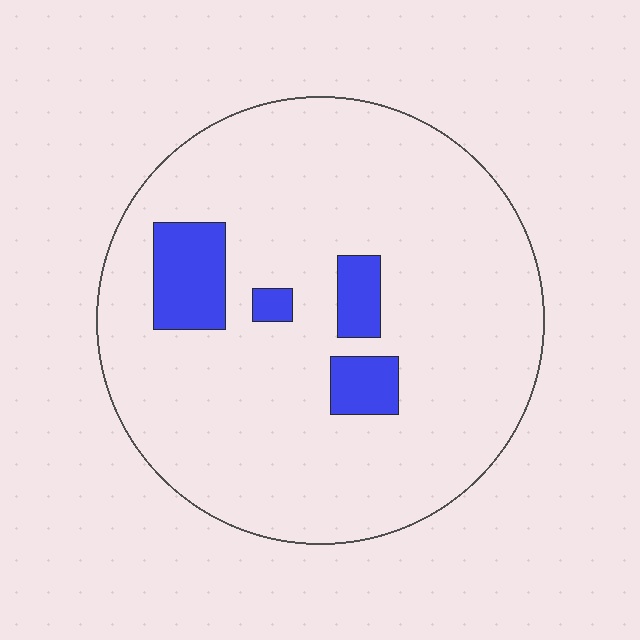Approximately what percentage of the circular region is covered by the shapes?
Approximately 10%.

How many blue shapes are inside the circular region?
4.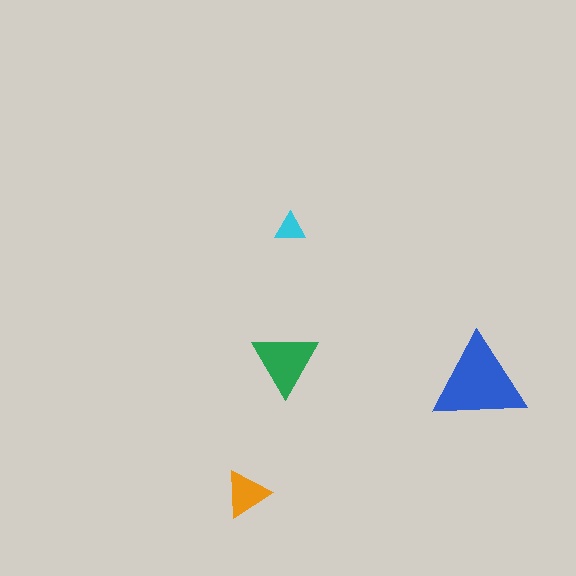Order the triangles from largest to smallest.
the blue one, the green one, the orange one, the cyan one.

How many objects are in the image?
There are 4 objects in the image.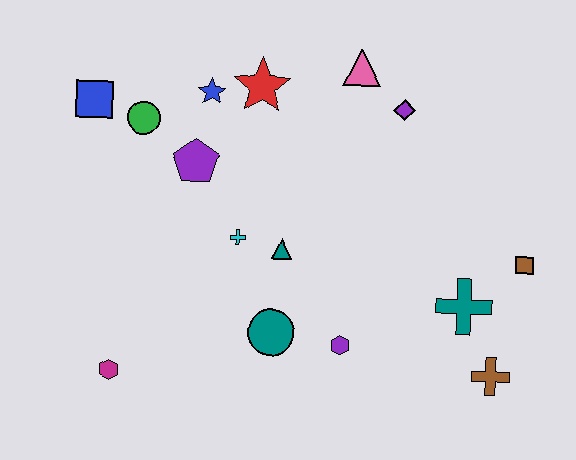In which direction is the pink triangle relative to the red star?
The pink triangle is to the right of the red star.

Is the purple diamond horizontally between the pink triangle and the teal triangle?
No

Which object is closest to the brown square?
The teal cross is closest to the brown square.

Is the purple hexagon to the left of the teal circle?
No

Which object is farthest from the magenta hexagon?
The brown square is farthest from the magenta hexagon.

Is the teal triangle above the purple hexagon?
Yes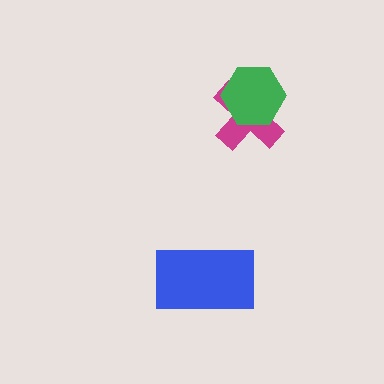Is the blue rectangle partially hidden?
No, no other shape covers it.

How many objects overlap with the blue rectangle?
0 objects overlap with the blue rectangle.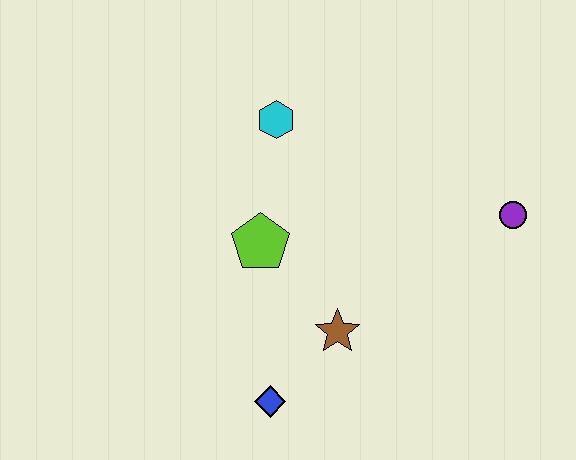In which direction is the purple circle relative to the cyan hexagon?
The purple circle is to the right of the cyan hexagon.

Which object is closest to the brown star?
The blue diamond is closest to the brown star.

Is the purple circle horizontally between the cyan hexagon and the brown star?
No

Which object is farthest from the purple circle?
The blue diamond is farthest from the purple circle.